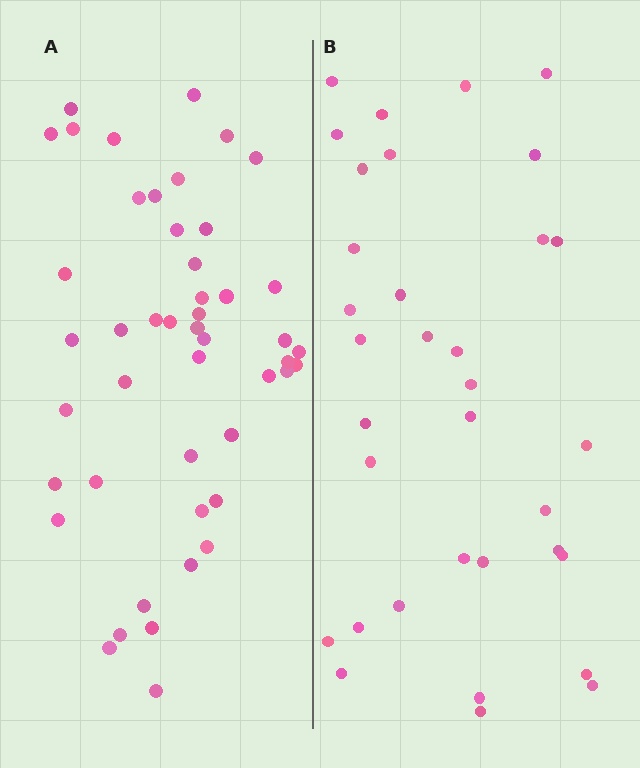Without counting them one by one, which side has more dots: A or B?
Region A (the left region) has more dots.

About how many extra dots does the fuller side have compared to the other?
Region A has approximately 15 more dots than region B.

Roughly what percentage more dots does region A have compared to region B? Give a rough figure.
About 40% more.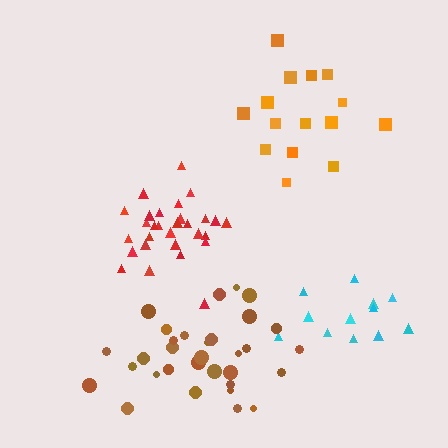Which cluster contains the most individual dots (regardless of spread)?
Brown (33).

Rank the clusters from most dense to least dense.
red, cyan, brown, orange.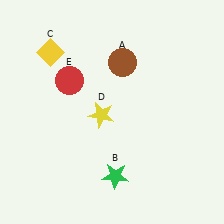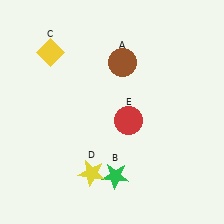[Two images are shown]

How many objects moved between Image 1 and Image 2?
2 objects moved between the two images.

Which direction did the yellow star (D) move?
The yellow star (D) moved down.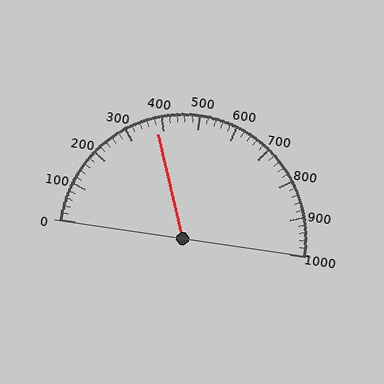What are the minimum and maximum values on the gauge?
The gauge ranges from 0 to 1000.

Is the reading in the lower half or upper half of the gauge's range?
The reading is in the lower half of the range (0 to 1000).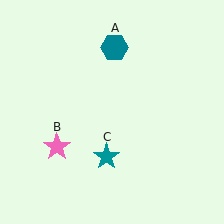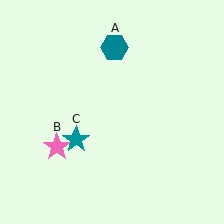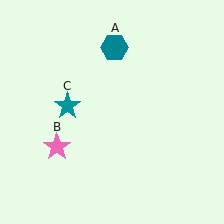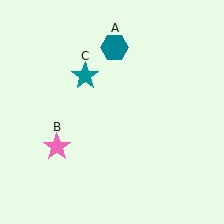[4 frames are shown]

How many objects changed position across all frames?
1 object changed position: teal star (object C).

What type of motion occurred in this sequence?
The teal star (object C) rotated clockwise around the center of the scene.